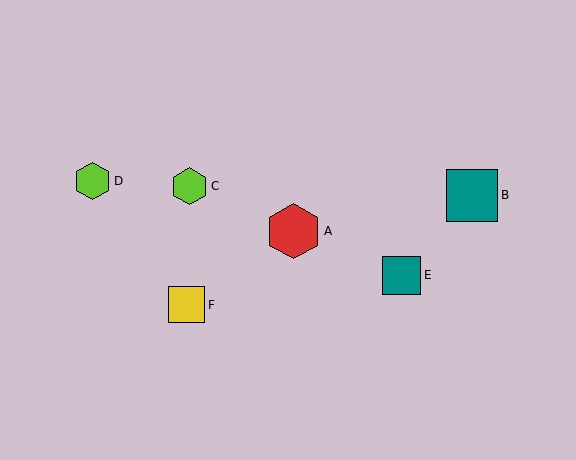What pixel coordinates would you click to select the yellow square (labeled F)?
Click at (186, 305) to select the yellow square F.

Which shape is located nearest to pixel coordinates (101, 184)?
The lime hexagon (labeled D) at (93, 181) is nearest to that location.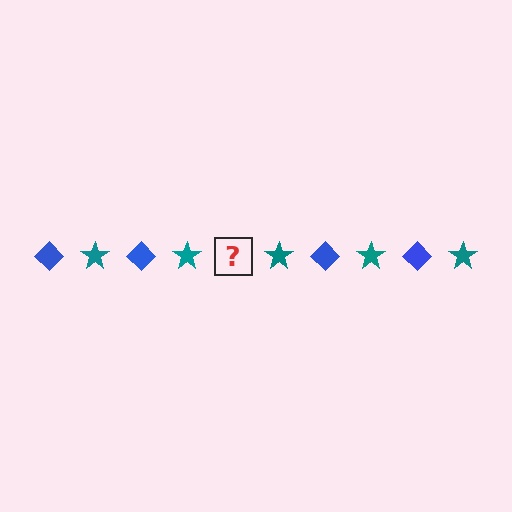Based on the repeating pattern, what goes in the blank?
The blank should be a blue diamond.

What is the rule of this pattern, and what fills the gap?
The rule is that the pattern alternates between blue diamond and teal star. The gap should be filled with a blue diamond.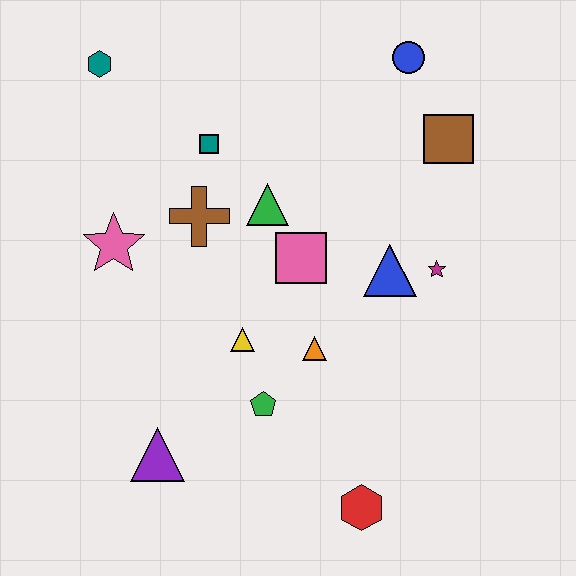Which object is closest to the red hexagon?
The green pentagon is closest to the red hexagon.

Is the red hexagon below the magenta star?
Yes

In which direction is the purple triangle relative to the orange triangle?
The purple triangle is to the left of the orange triangle.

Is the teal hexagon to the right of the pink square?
No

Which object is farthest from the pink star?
The red hexagon is farthest from the pink star.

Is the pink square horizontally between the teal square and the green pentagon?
No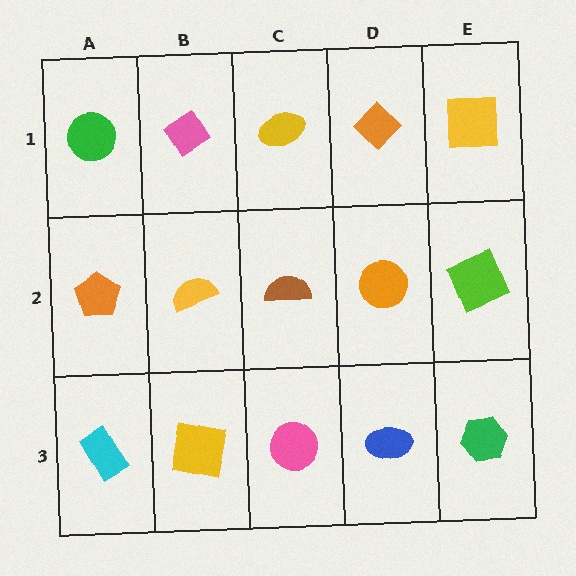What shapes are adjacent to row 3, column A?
An orange pentagon (row 2, column A), a yellow square (row 3, column B).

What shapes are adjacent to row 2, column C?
A yellow ellipse (row 1, column C), a pink circle (row 3, column C), a yellow semicircle (row 2, column B), an orange circle (row 2, column D).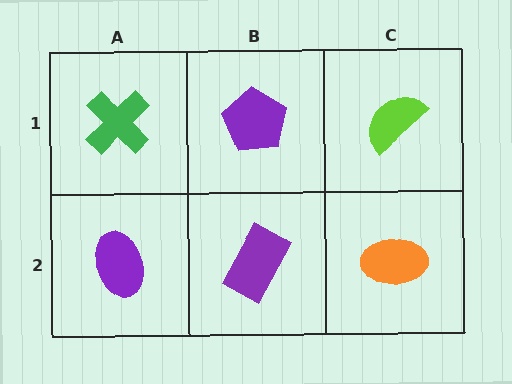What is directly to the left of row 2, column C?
A purple rectangle.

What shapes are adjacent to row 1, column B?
A purple rectangle (row 2, column B), a green cross (row 1, column A), a lime semicircle (row 1, column C).